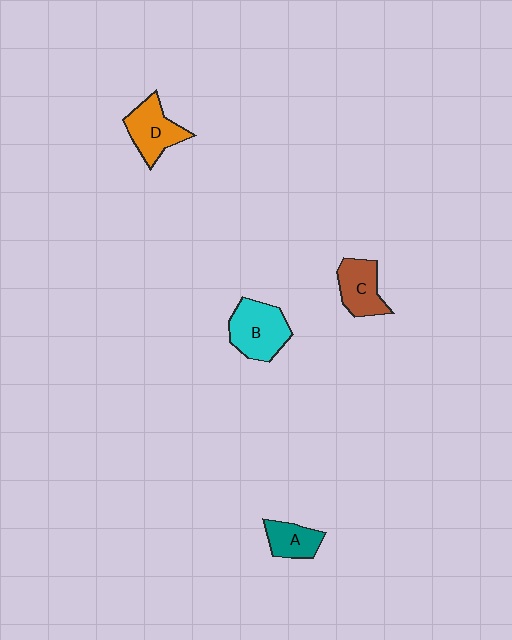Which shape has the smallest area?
Shape A (teal).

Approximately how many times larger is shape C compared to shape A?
Approximately 1.3 times.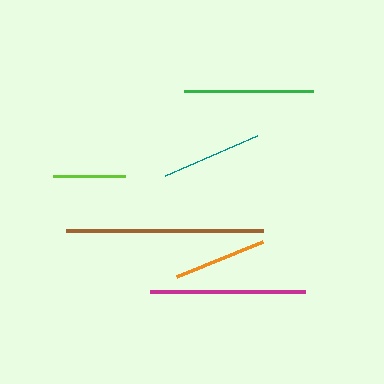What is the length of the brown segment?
The brown segment is approximately 197 pixels long.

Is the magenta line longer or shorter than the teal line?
The magenta line is longer than the teal line.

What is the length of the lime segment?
The lime segment is approximately 73 pixels long.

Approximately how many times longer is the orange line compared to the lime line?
The orange line is approximately 1.3 times the length of the lime line.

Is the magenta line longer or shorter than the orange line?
The magenta line is longer than the orange line.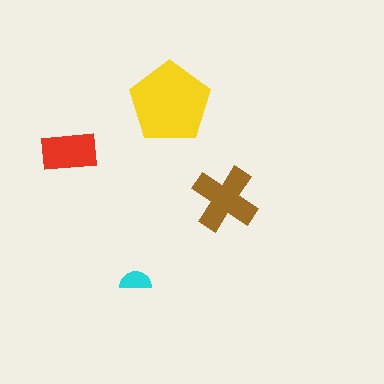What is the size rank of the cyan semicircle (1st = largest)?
4th.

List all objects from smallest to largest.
The cyan semicircle, the red rectangle, the brown cross, the yellow pentagon.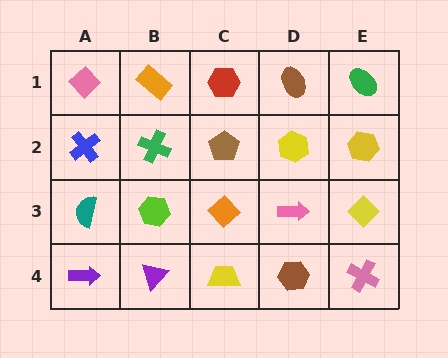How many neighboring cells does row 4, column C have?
3.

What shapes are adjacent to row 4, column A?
A teal semicircle (row 3, column A), a purple triangle (row 4, column B).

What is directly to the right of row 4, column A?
A purple triangle.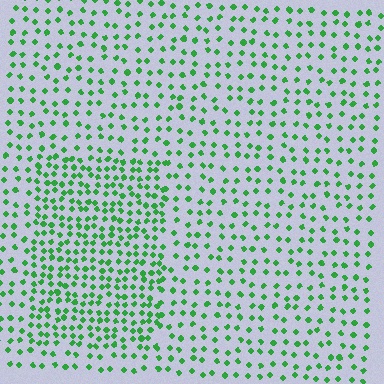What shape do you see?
I see a rectangle.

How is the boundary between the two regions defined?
The boundary is defined by a change in element density (approximately 1.8x ratio). All elements are the same color, size, and shape.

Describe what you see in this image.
The image contains small green elements arranged at two different densities. A rectangle-shaped region is visible where the elements are more densely packed than the surrounding area.